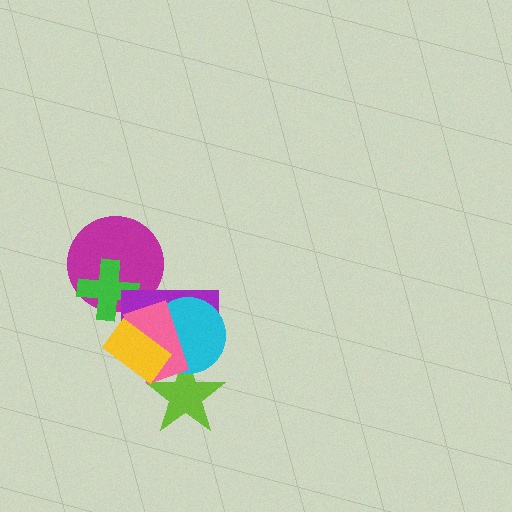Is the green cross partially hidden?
Yes, it is partially covered by another shape.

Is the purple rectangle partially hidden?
Yes, it is partially covered by another shape.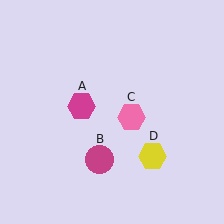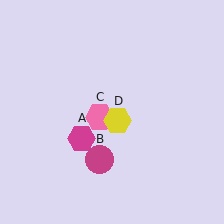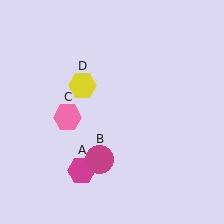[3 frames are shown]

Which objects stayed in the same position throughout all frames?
Magenta circle (object B) remained stationary.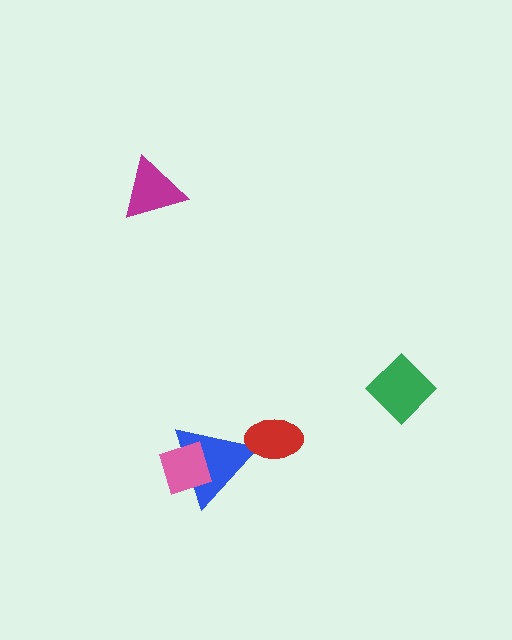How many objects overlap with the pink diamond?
1 object overlaps with the pink diamond.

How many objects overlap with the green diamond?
0 objects overlap with the green diamond.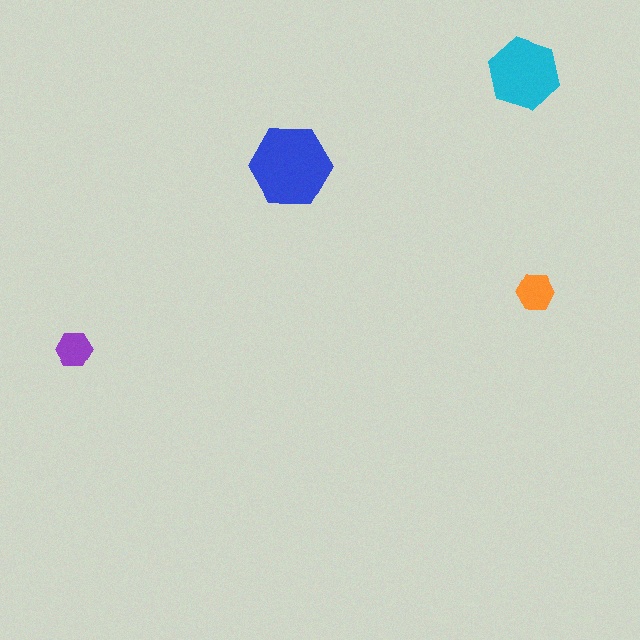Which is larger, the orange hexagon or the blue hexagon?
The blue one.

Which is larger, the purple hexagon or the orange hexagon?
The orange one.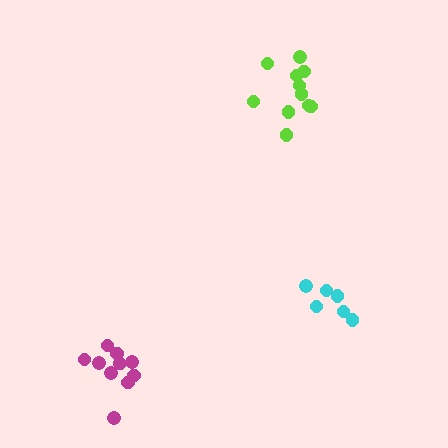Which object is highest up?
The lime cluster is topmost.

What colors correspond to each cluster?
The clusters are colored: lime, cyan, magenta.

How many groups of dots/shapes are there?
There are 3 groups.